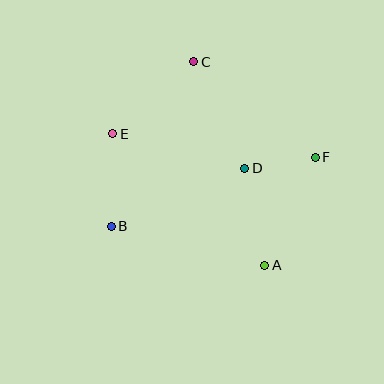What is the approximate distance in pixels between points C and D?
The distance between C and D is approximately 118 pixels.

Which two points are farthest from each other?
Points B and F are farthest from each other.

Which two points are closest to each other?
Points D and F are closest to each other.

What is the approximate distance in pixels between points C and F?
The distance between C and F is approximately 154 pixels.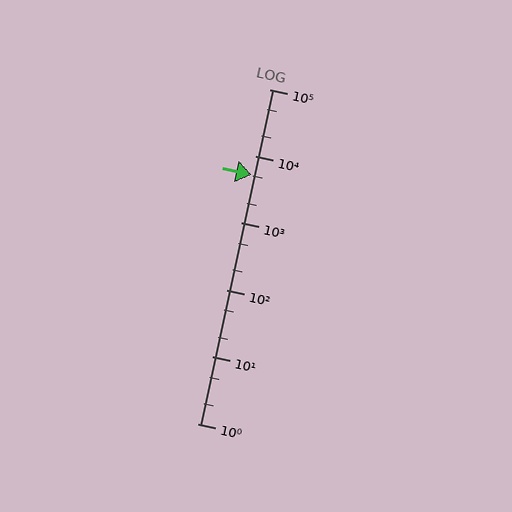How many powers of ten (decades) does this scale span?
The scale spans 5 decades, from 1 to 100000.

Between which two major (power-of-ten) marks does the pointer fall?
The pointer is between 1000 and 10000.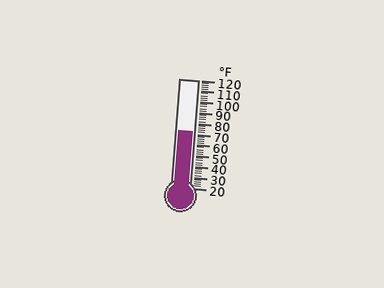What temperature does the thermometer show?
The thermometer shows approximately 72°F.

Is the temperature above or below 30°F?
The temperature is above 30°F.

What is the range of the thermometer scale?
The thermometer scale ranges from 20°F to 120°F.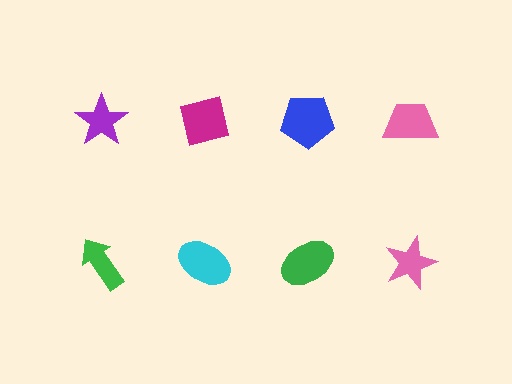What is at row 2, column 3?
A green ellipse.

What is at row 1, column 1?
A purple star.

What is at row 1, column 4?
A pink trapezoid.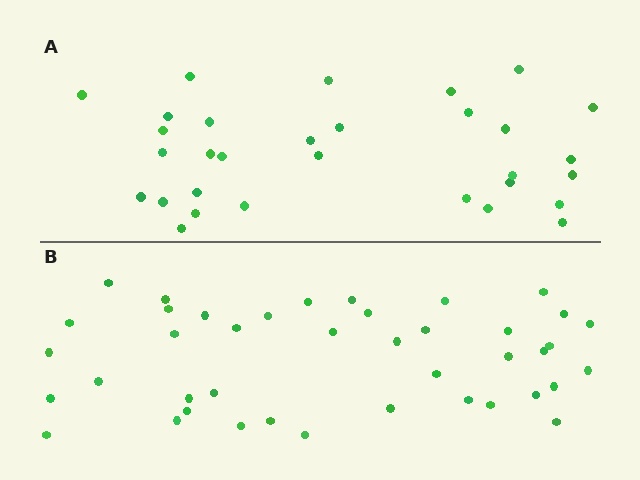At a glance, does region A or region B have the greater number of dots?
Region B (the bottom region) has more dots.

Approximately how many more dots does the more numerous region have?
Region B has roughly 10 or so more dots than region A.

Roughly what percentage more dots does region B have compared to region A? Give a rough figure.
About 30% more.